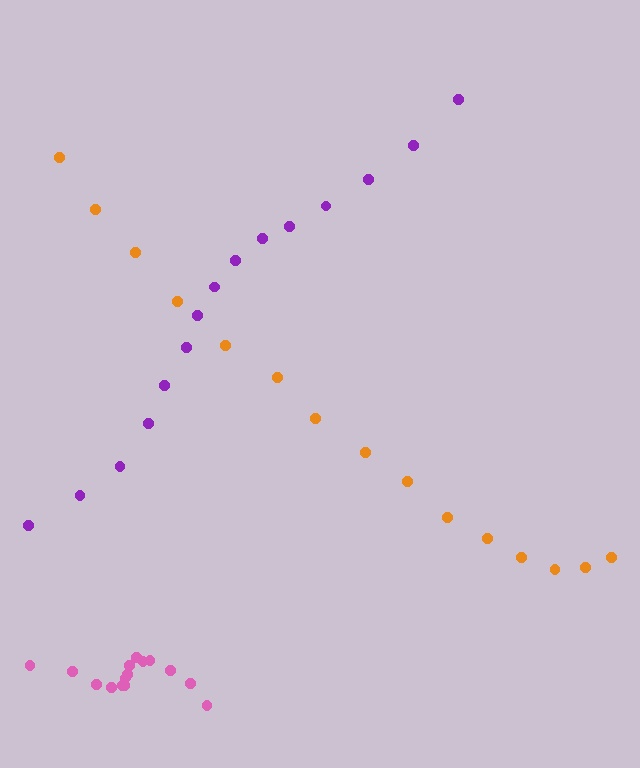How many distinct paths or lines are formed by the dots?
There are 3 distinct paths.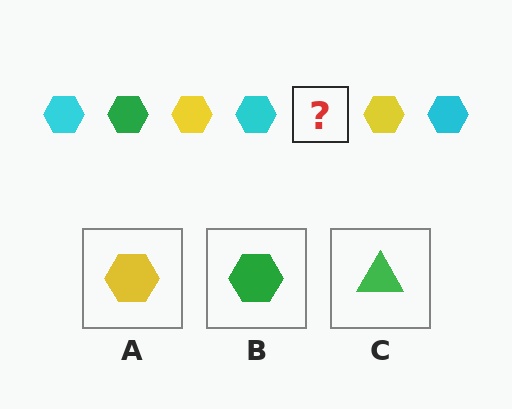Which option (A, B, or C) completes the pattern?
B.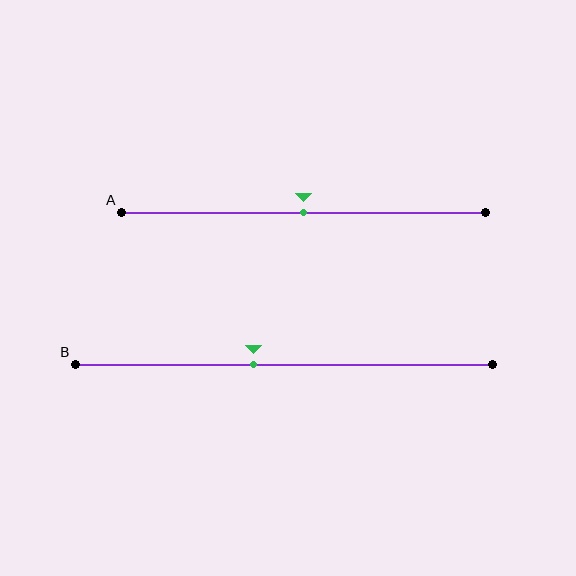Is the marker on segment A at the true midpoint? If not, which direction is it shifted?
Yes, the marker on segment A is at the true midpoint.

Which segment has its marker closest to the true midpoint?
Segment A has its marker closest to the true midpoint.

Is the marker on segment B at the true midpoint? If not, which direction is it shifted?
No, the marker on segment B is shifted to the left by about 7% of the segment length.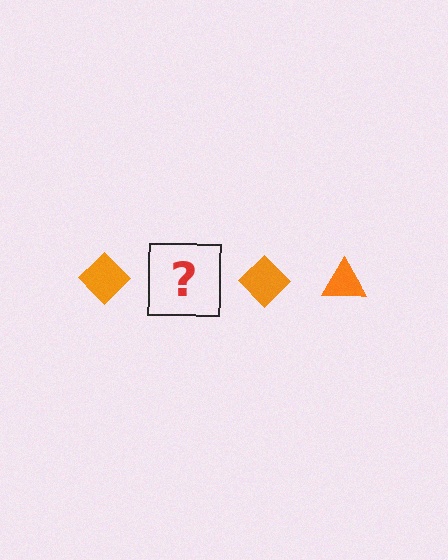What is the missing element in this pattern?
The missing element is an orange triangle.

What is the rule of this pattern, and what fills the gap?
The rule is that the pattern cycles through diamond, triangle shapes in orange. The gap should be filled with an orange triangle.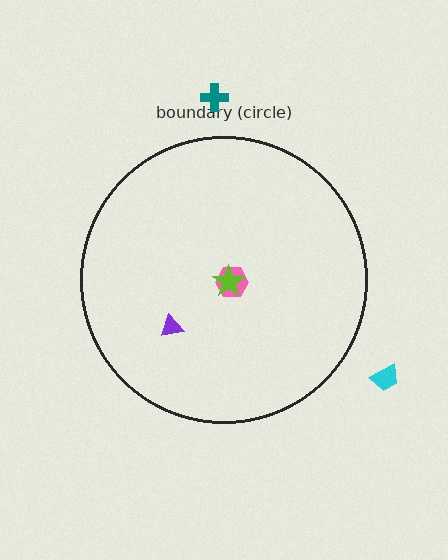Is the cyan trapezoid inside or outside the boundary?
Outside.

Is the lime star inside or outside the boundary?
Inside.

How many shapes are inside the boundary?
3 inside, 2 outside.